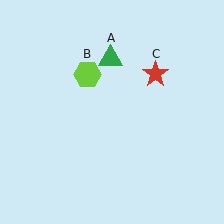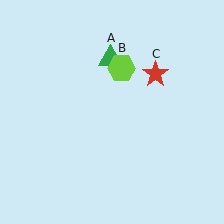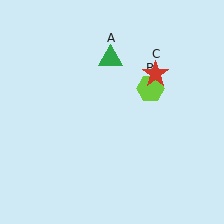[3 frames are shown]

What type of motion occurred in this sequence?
The lime hexagon (object B) rotated clockwise around the center of the scene.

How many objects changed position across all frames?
1 object changed position: lime hexagon (object B).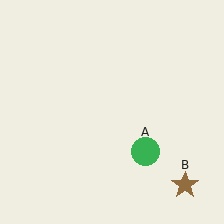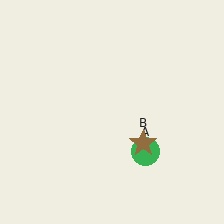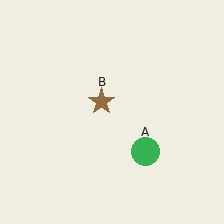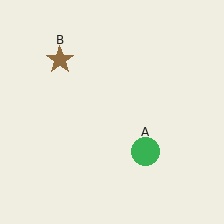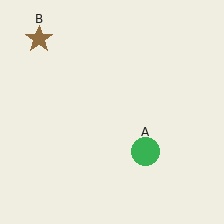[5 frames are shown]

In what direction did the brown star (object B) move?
The brown star (object B) moved up and to the left.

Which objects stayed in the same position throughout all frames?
Green circle (object A) remained stationary.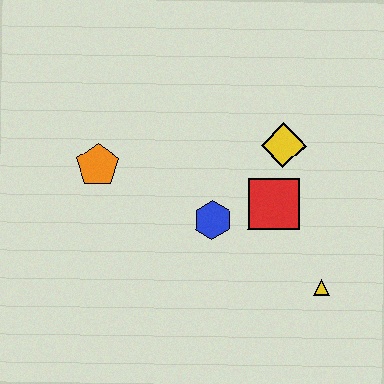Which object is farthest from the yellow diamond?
The orange pentagon is farthest from the yellow diamond.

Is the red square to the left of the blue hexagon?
No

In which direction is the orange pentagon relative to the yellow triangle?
The orange pentagon is to the left of the yellow triangle.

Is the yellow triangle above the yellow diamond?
No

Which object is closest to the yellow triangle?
The red square is closest to the yellow triangle.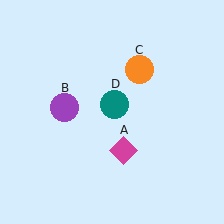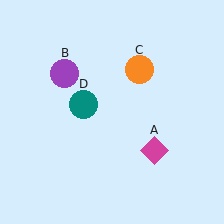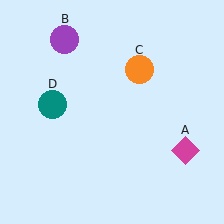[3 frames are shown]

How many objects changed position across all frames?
3 objects changed position: magenta diamond (object A), purple circle (object B), teal circle (object D).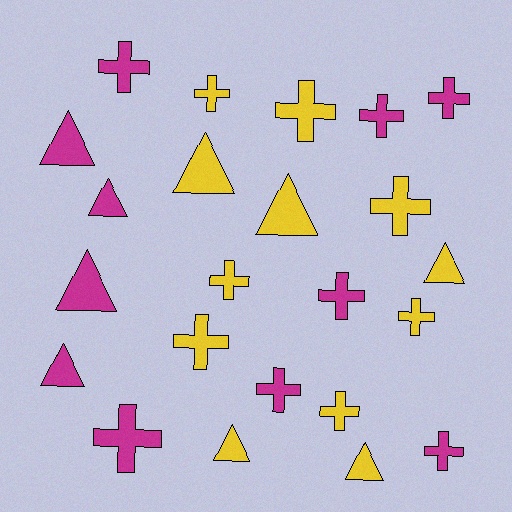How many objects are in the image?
There are 23 objects.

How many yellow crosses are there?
There are 7 yellow crosses.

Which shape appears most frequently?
Cross, with 14 objects.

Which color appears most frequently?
Yellow, with 12 objects.